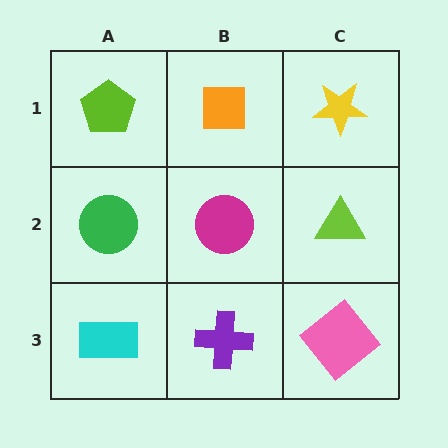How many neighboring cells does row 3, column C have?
2.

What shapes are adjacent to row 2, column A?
A lime pentagon (row 1, column A), a cyan rectangle (row 3, column A), a magenta circle (row 2, column B).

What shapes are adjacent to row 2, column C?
A yellow star (row 1, column C), a pink diamond (row 3, column C), a magenta circle (row 2, column B).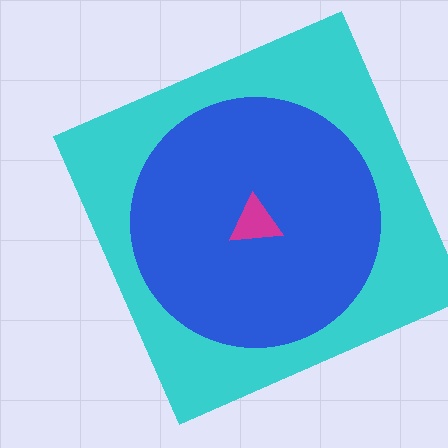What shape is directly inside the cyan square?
The blue circle.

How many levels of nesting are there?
3.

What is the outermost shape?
The cyan square.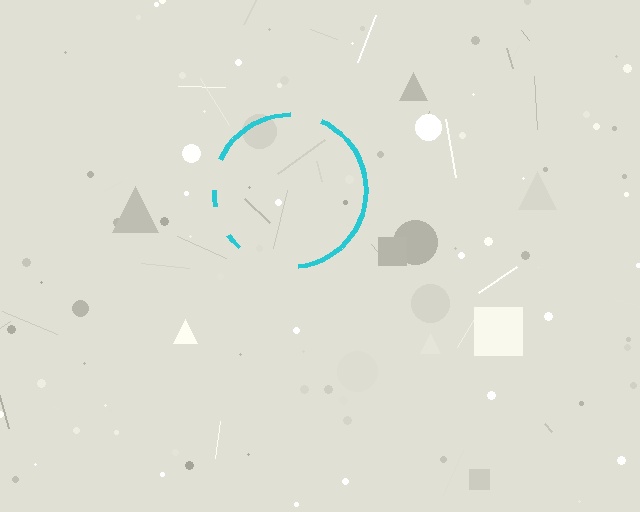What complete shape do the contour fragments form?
The contour fragments form a circle.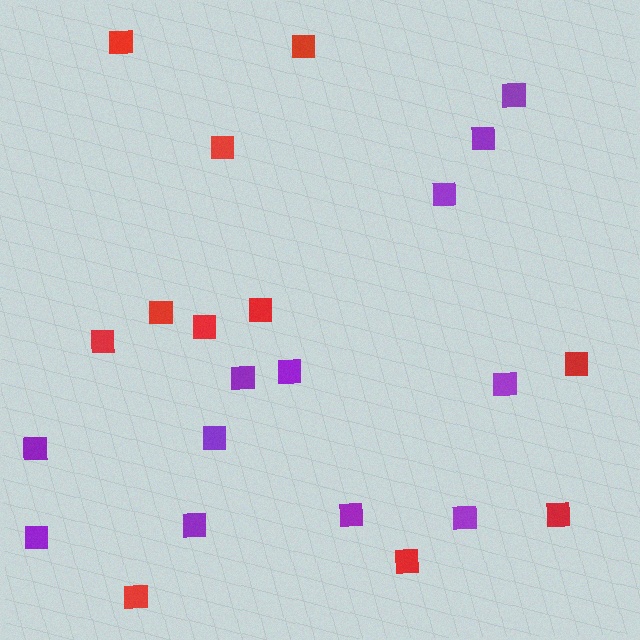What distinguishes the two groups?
There are 2 groups: one group of red squares (11) and one group of purple squares (12).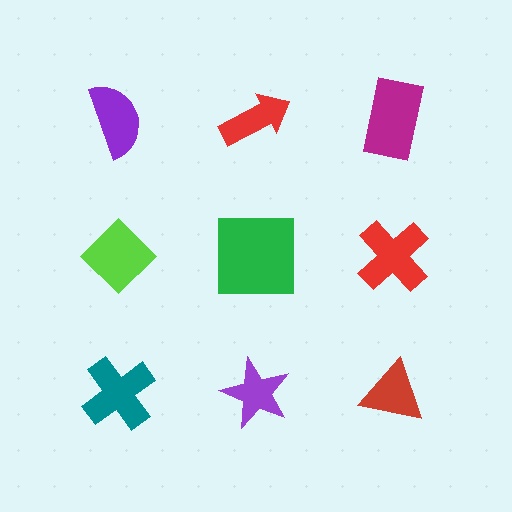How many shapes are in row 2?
3 shapes.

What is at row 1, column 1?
A purple semicircle.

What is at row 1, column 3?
A magenta rectangle.